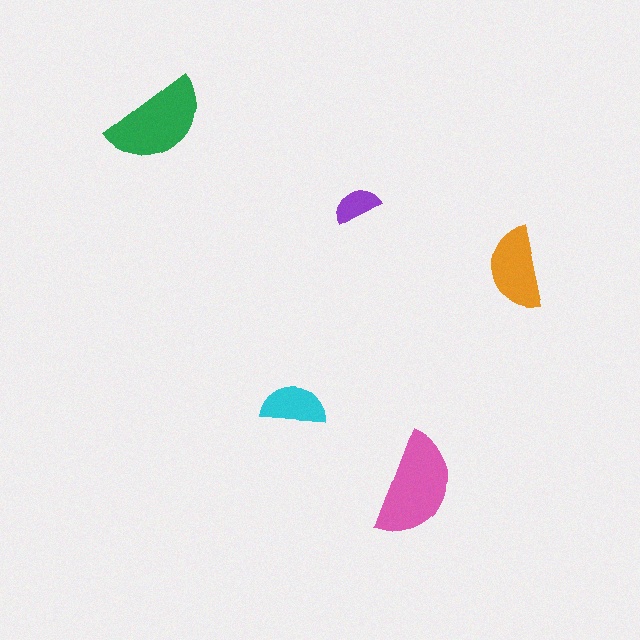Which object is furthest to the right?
The orange semicircle is rightmost.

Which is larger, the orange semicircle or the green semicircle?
The green one.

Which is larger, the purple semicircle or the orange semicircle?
The orange one.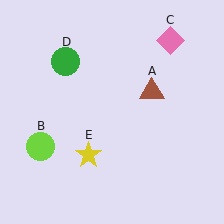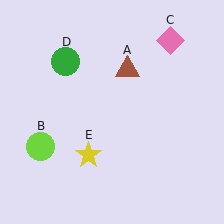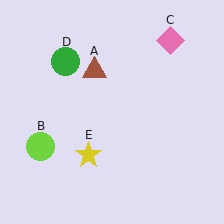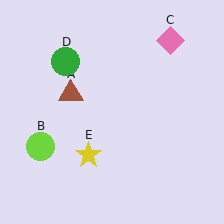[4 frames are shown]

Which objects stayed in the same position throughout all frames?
Lime circle (object B) and pink diamond (object C) and green circle (object D) and yellow star (object E) remained stationary.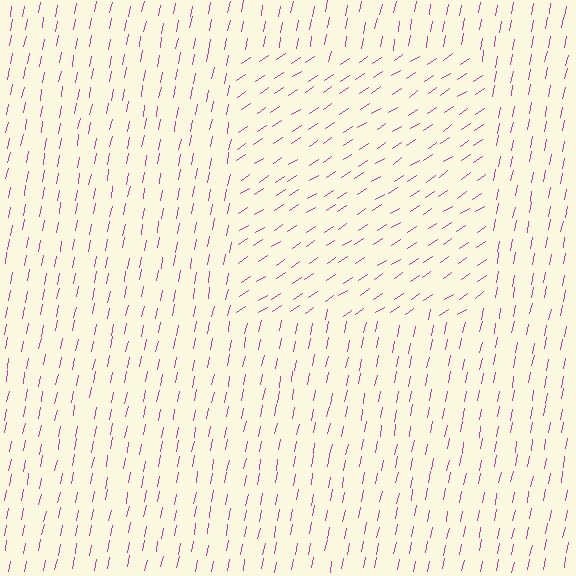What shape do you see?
I see a rectangle.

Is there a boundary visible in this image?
Yes, there is a texture boundary formed by a change in line orientation.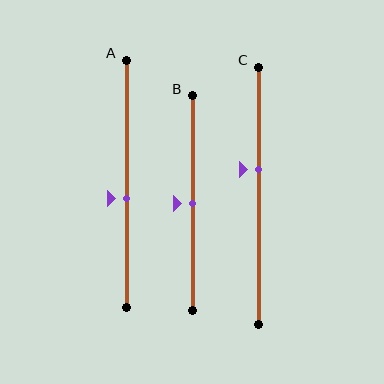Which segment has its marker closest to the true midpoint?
Segment B has its marker closest to the true midpoint.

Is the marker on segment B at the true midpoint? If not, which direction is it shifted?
Yes, the marker on segment B is at the true midpoint.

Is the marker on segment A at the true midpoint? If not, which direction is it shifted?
No, the marker on segment A is shifted downward by about 6% of the segment length.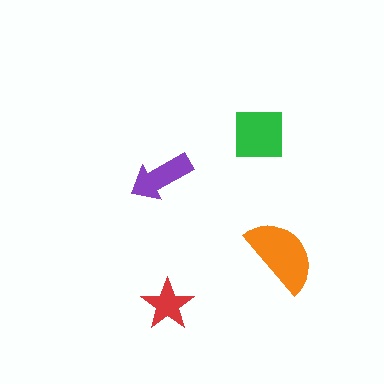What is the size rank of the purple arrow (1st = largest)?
3rd.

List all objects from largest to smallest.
The orange semicircle, the green square, the purple arrow, the red star.